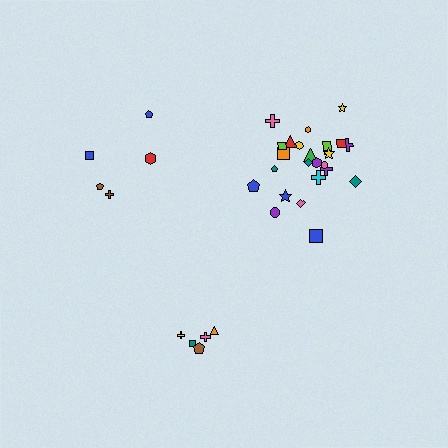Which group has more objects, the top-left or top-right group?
The top-right group.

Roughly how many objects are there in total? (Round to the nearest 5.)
Roughly 35 objects in total.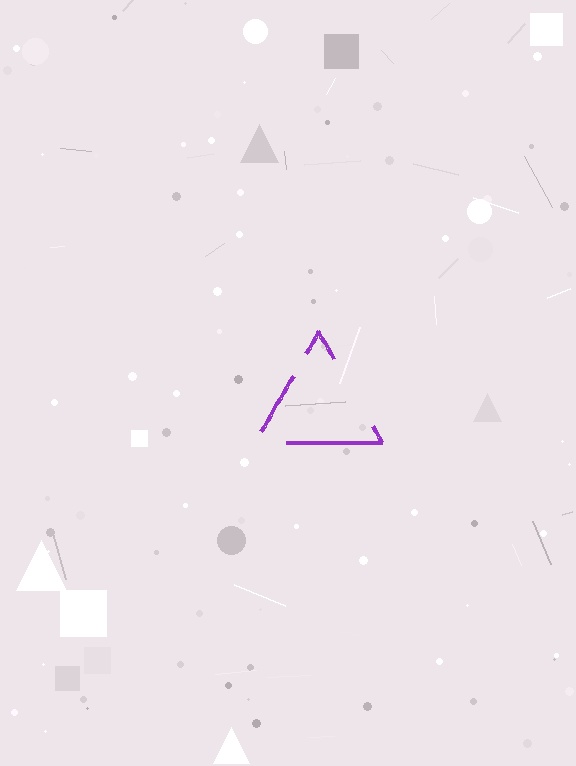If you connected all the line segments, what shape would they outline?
They would outline a triangle.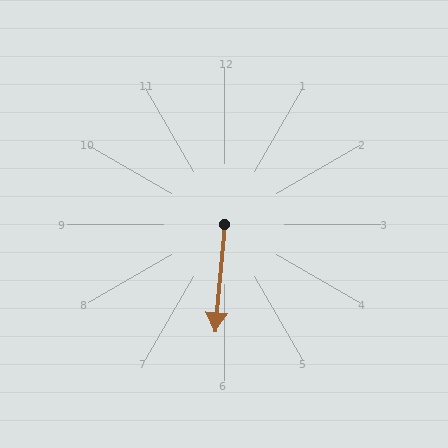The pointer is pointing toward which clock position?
Roughly 6 o'clock.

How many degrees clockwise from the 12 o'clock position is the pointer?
Approximately 185 degrees.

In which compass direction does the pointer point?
South.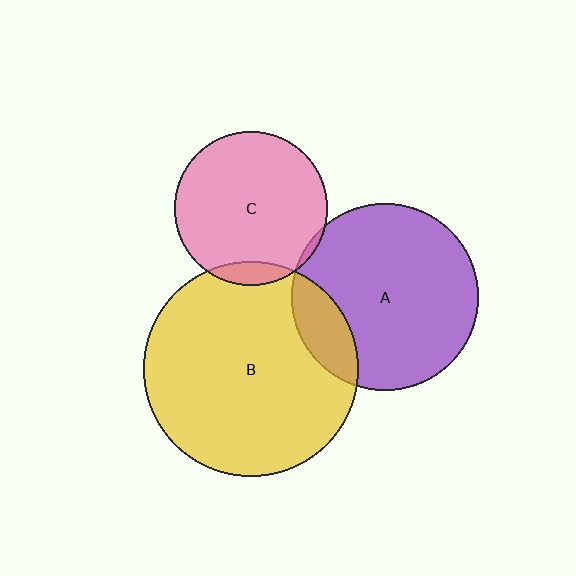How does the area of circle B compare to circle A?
Approximately 1.3 times.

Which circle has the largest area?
Circle B (yellow).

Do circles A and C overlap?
Yes.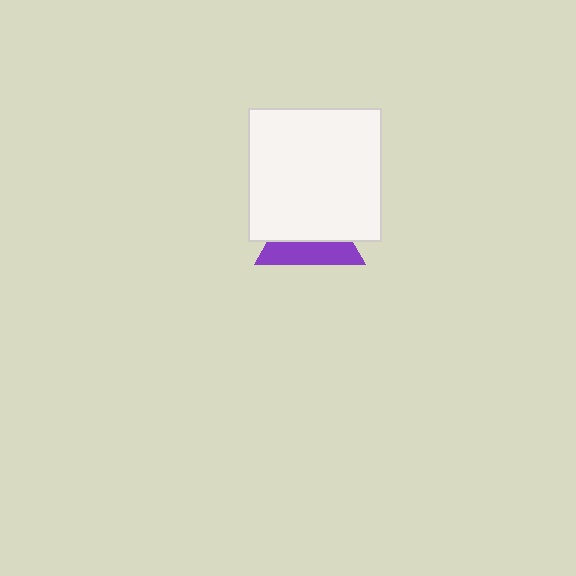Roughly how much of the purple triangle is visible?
A small part of it is visible (roughly 43%).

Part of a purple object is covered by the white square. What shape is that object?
It is a triangle.